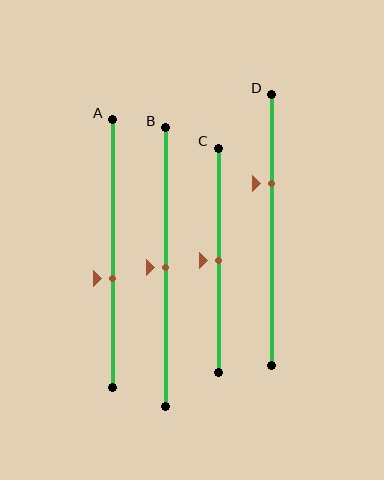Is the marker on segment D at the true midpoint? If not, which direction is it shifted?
No, the marker on segment D is shifted upward by about 17% of the segment length.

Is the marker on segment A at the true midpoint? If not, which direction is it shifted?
No, the marker on segment A is shifted downward by about 9% of the segment length.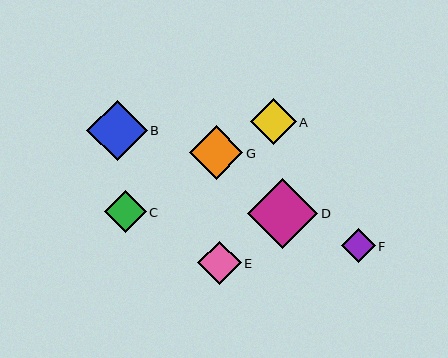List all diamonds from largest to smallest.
From largest to smallest: D, B, G, A, E, C, F.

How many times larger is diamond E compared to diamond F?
Diamond E is approximately 1.3 times the size of diamond F.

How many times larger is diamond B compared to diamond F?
Diamond B is approximately 1.8 times the size of diamond F.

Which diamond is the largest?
Diamond D is the largest with a size of approximately 70 pixels.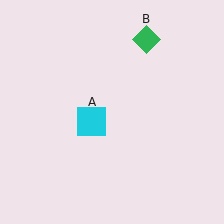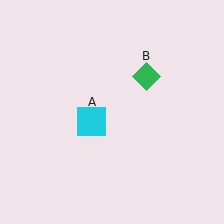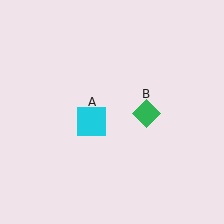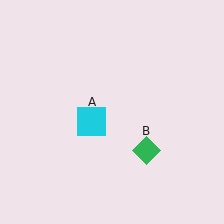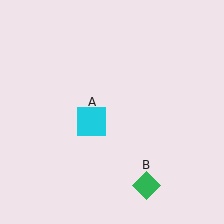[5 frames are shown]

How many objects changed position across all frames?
1 object changed position: green diamond (object B).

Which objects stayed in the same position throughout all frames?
Cyan square (object A) remained stationary.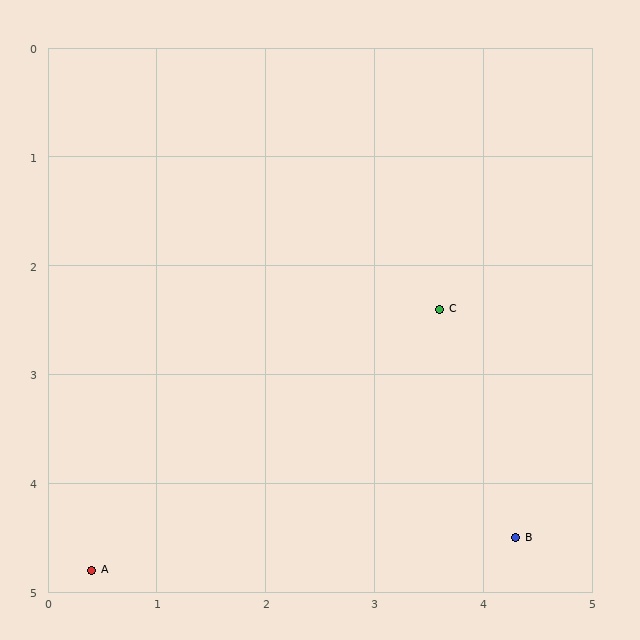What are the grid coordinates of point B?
Point B is at approximately (4.3, 4.5).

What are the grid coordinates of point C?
Point C is at approximately (3.6, 2.4).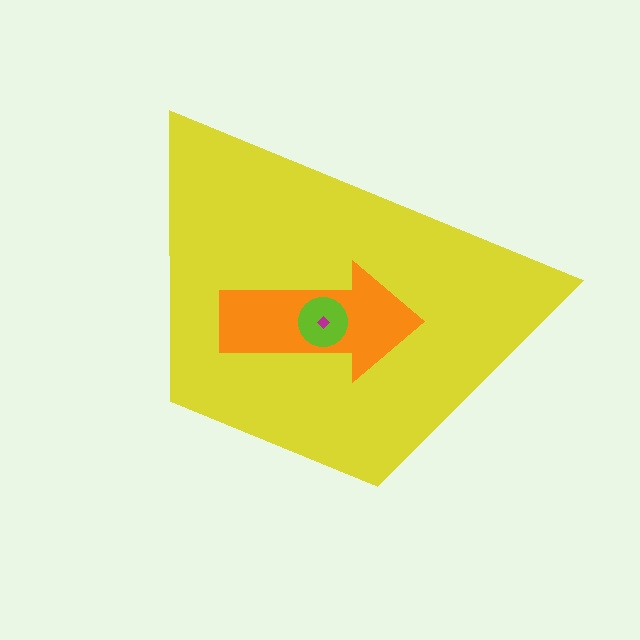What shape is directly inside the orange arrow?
The lime circle.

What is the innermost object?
The magenta diamond.